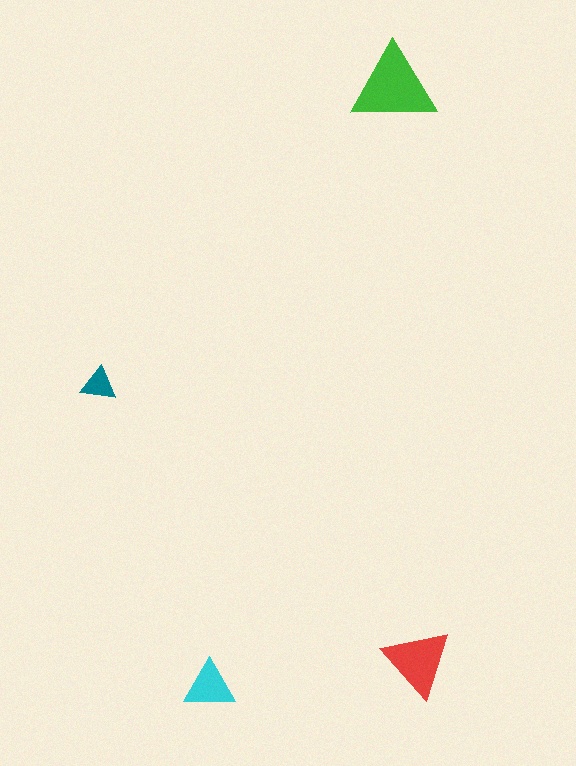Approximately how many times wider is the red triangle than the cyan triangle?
About 1.5 times wider.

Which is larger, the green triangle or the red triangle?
The green one.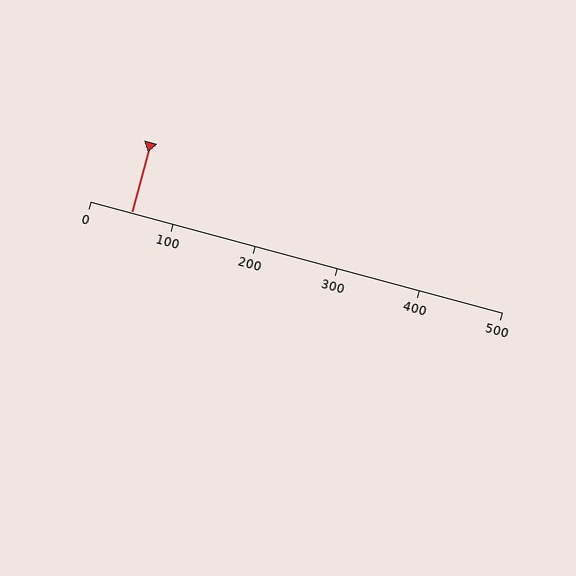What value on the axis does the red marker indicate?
The marker indicates approximately 50.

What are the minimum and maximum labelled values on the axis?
The axis runs from 0 to 500.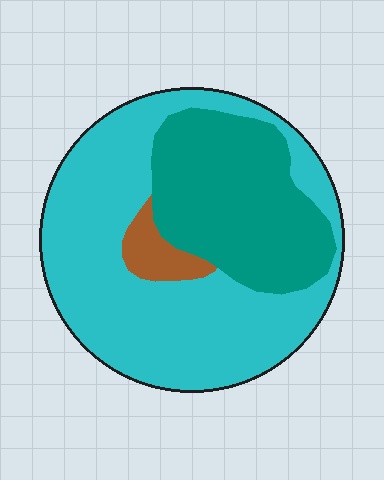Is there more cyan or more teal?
Cyan.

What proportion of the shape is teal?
Teal covers 33% of the shape.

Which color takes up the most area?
Cyan, at roughly 60%.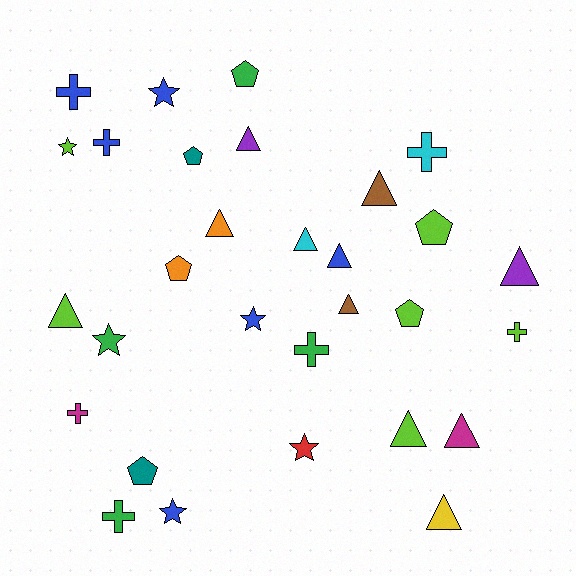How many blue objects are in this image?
There are 6 blue objects.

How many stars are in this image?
There are 6 stars.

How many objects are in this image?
There are 30 objects.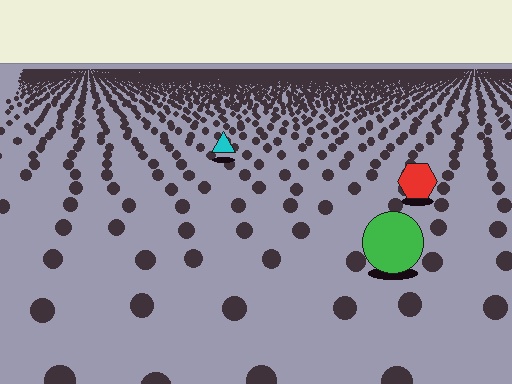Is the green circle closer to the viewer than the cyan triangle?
Yes. The green circle is closer — you can tell from the texture gradient: the ground texture is coarser near it.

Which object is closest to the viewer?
The green circle is closest. The texture marks near it are larger and more spread out.